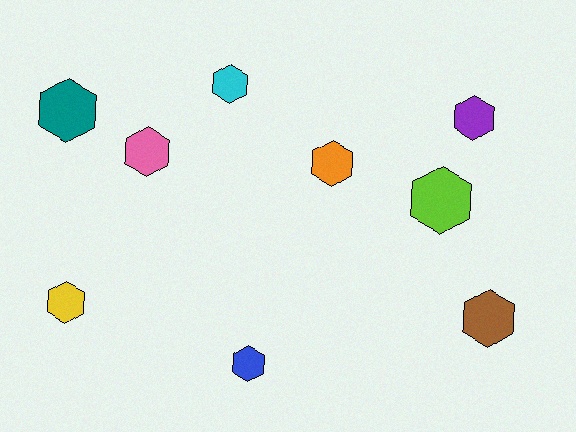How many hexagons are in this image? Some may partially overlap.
There are 9 hexagons.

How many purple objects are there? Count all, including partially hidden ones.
There is 1 purple object.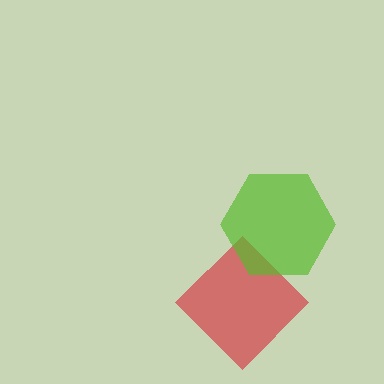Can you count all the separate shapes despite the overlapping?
Yes, there are 2 separate shapes.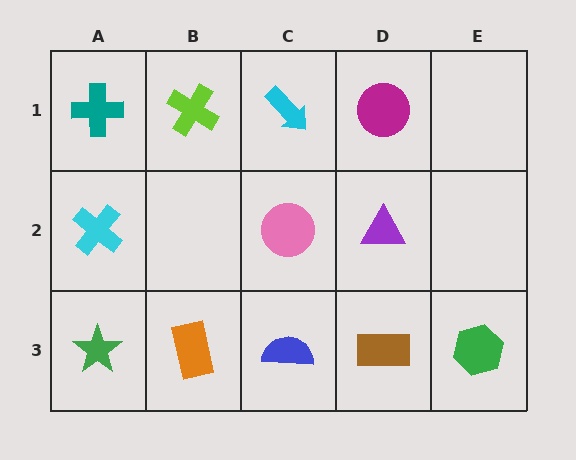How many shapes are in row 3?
5 shapes.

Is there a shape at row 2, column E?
No, that cell is empty.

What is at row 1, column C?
A cyan arrow.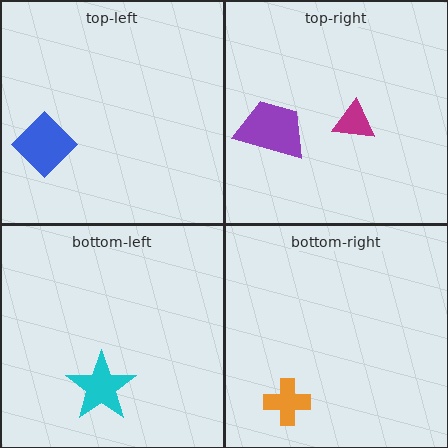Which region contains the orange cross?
The bottom-right region.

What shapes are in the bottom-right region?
The orange cross.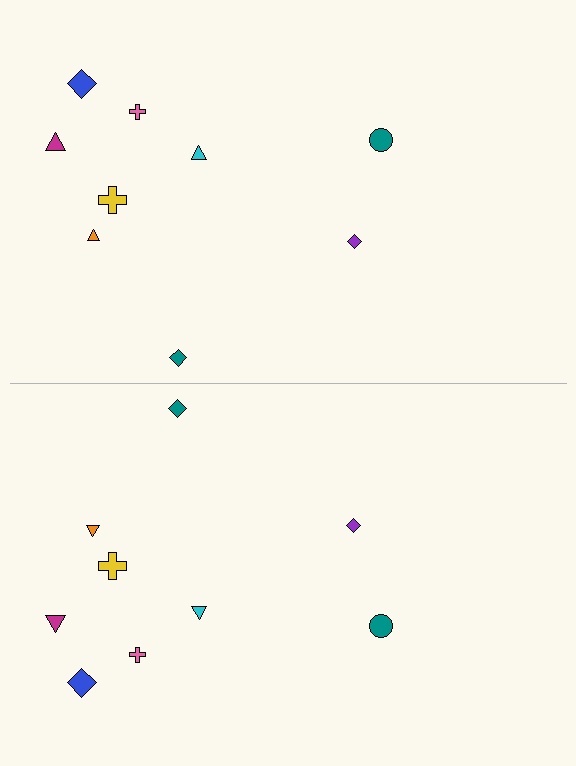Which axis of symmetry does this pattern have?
The pattern has a horizontal axis of symmetry running through the center of the image.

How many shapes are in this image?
There are 18 shapes in this image.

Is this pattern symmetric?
Yes, this pattern has bilateral (reflection) symmetry.